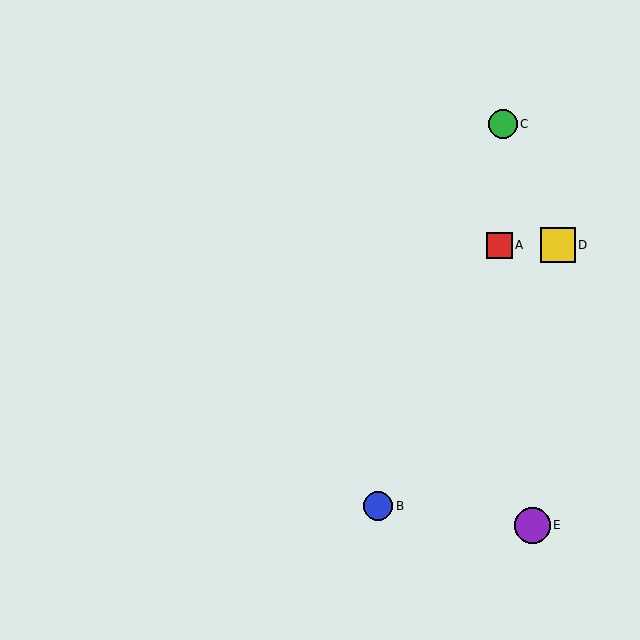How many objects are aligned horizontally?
2 objects (A, D) are aligned horizontally.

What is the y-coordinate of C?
Object C is at y≈124.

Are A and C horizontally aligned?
No, A is at y≈245 and C is at y≈124.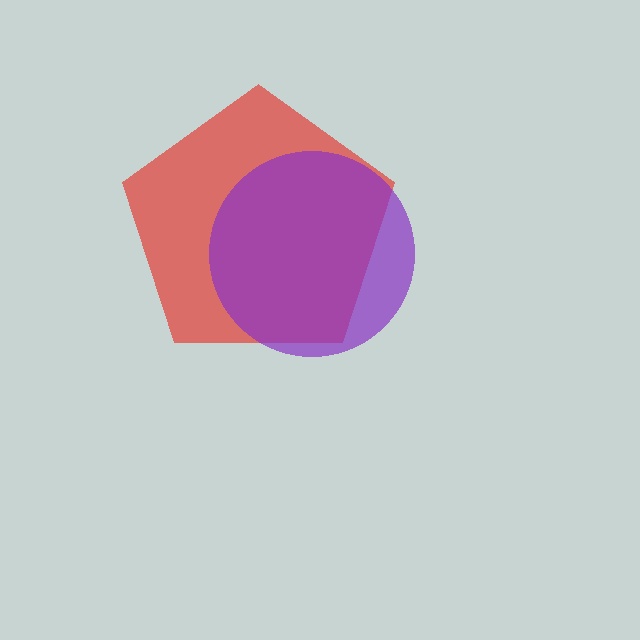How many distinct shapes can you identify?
There are 2 distinct shapes: a red pentagon, a purple circle.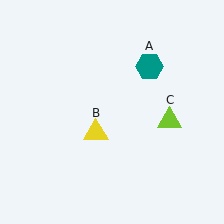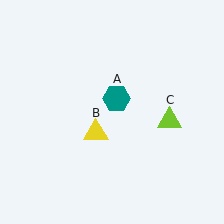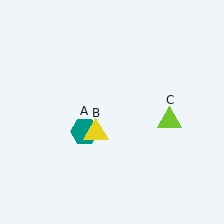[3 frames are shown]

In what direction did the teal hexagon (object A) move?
The teal hexagon (object A) moved down and to the left.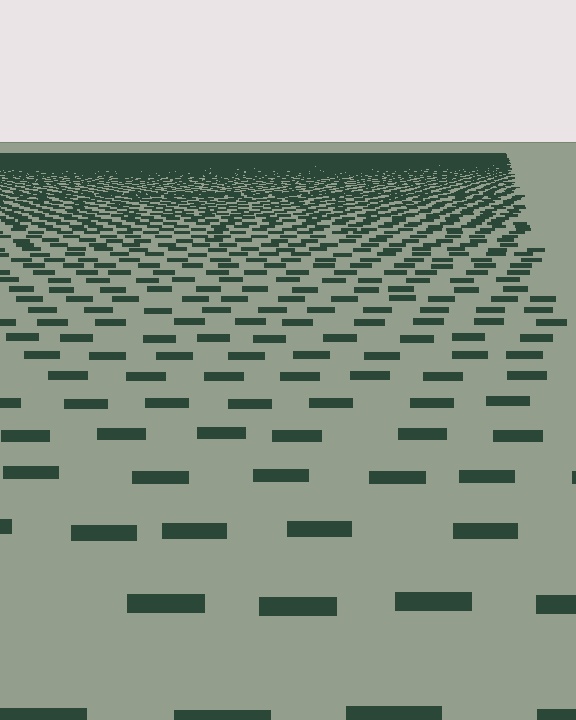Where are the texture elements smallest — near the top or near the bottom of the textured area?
Near the top.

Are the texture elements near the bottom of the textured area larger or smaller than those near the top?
Larger. Near the bottom, elements are closer to the viewer and appear at a bigger on-screen size.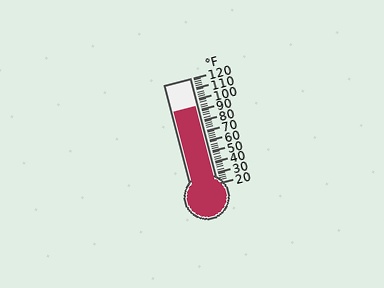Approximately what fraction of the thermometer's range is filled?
The thermometer is filled to approximately 75% of its range.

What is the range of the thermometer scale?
The thermometer scale ranges from 20°F to 120°F.